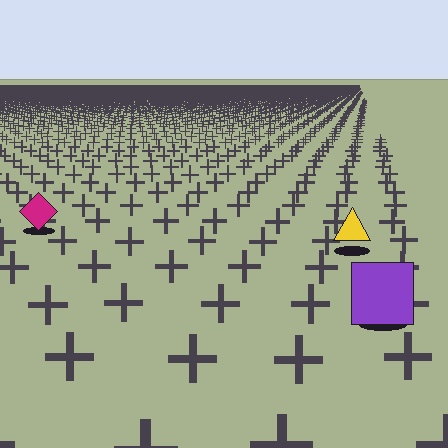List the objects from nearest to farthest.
From nearest to farthest: the purple square, the yellow triangle, the magenta diamond.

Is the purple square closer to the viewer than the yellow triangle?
Yes. The purple square is closer — you can tell from the texture gradient: the ground texture is coarser near it.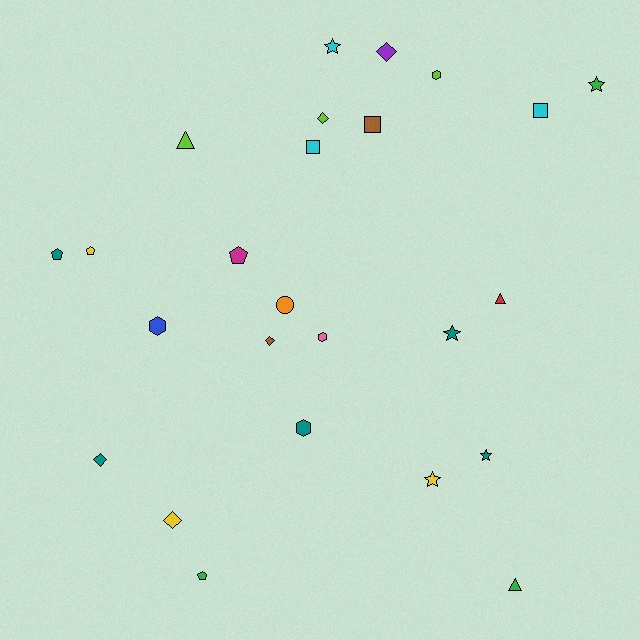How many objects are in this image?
There are 25 objects.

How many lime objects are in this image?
There are 3 lime objects.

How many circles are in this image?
There is 1 circle.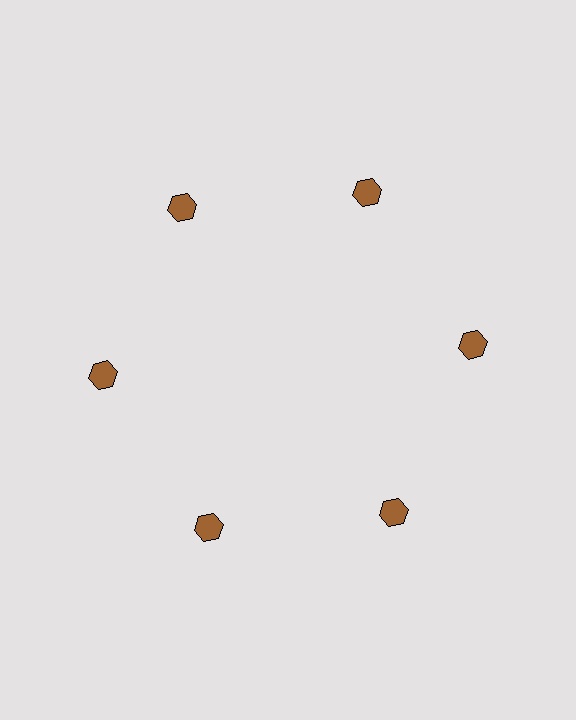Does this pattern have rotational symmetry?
Yes, this pattern has 6-fold rotational symmetry. It looks the same after rotating 60 degrees around the center.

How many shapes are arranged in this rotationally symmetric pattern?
There are 6 shapes, arranged in 6 groups of 1.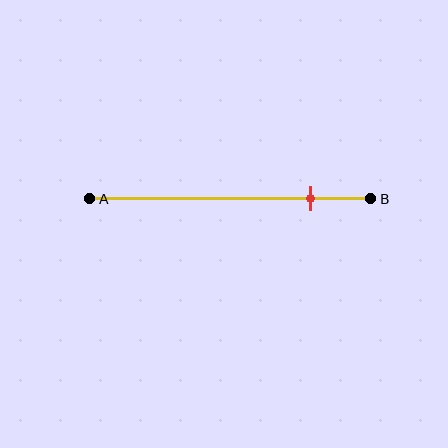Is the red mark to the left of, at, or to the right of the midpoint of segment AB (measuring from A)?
The red mark is to the right of the midpoint of segment AB.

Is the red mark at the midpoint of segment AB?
No, the mark is at about 80% from A, not at the 50% midpoint.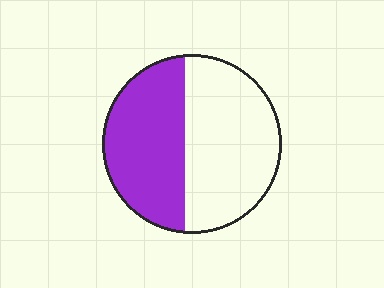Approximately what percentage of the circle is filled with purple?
Approximately 45%.